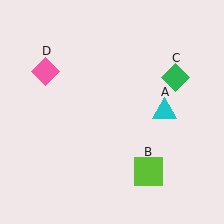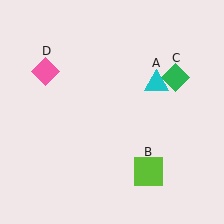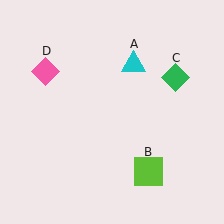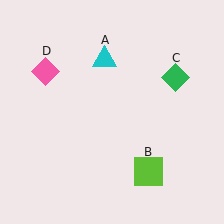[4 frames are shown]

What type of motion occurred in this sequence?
The cyan triangle (object A) rotated counterclockwise around the center of the scene.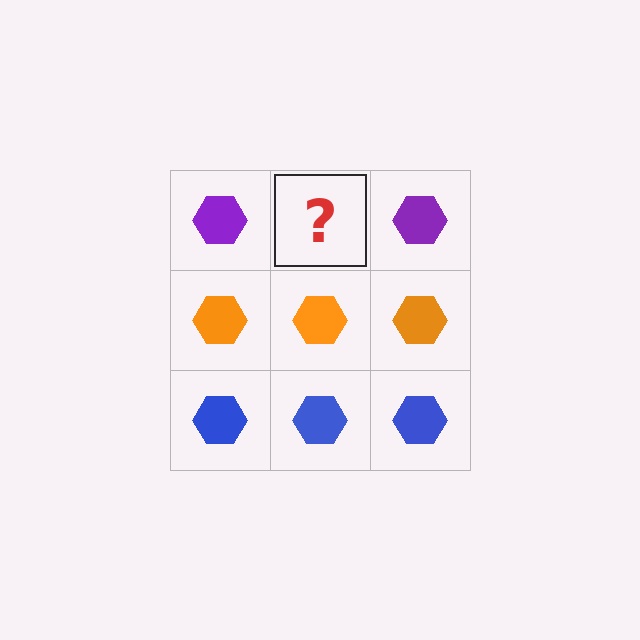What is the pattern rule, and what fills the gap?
The rule is that each row has a consistent color. The gap should be filled with a purple hexagon.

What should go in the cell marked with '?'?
The missing cell should contain a purple hexagon.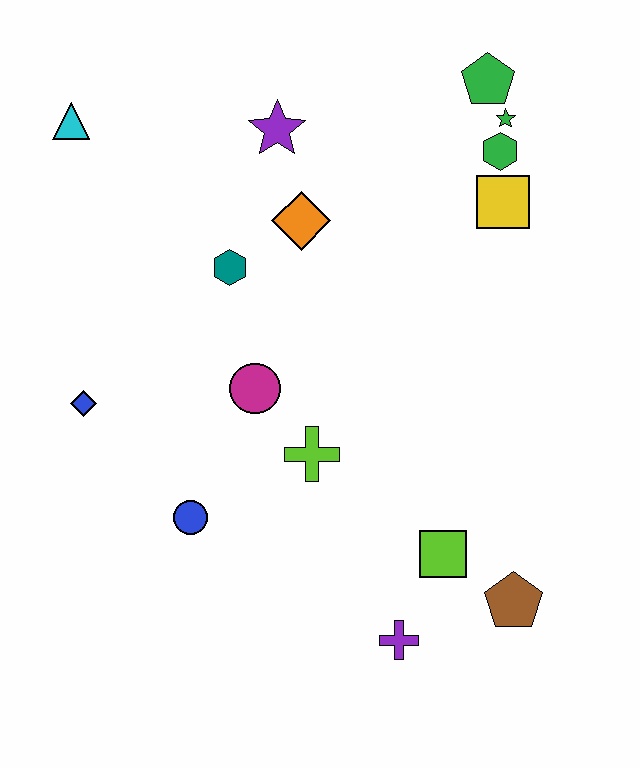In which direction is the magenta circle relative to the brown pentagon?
The magenta circle is to the left of the brown pentagon.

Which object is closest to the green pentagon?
The green star is closest to the green pentagon.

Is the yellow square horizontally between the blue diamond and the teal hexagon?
No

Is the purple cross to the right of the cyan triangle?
Yes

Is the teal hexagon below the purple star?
Yes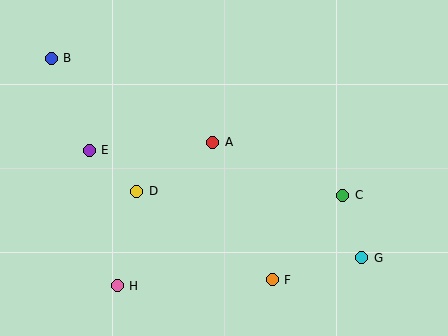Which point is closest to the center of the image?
Point A at (213, 142) is closest to the center.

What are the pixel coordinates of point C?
Point C is at (343, 195).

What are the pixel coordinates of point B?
Point B is at (51, 58).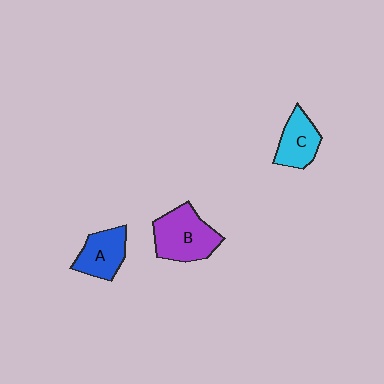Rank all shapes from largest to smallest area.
From largest to smallest: B (purple), A (blue), C (cyan).